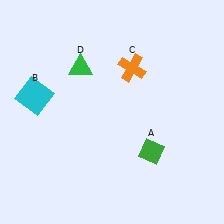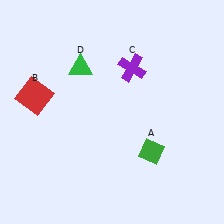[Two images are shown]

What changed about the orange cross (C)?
In Image 1, C is orange. In Image 2, it changed to purple.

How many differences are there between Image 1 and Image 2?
There are 2 differences between the two images.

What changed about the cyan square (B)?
In Image 1, B is cyan. In Image 2, it changed to red.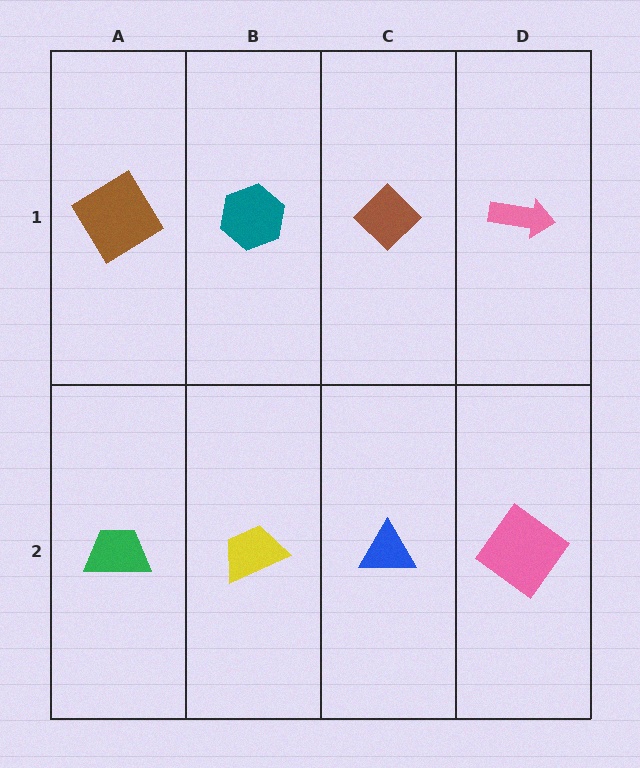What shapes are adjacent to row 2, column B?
A teal hexagon (row 1, column B), a green trapezoid (row 2, column A), a blue triangle (row 2, column C).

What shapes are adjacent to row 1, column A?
A green trapezoid (row 2, column A), a teal hexagon (row 1, column B).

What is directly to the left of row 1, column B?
A brown diamond.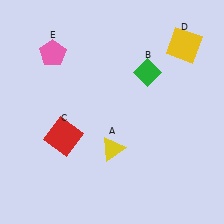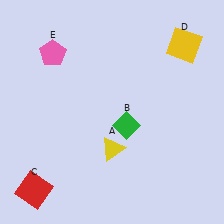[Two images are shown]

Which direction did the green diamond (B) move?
The green diamond (B) moved down.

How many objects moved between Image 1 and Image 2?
2 objects moved between the two images.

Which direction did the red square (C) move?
The red square (C) moved down.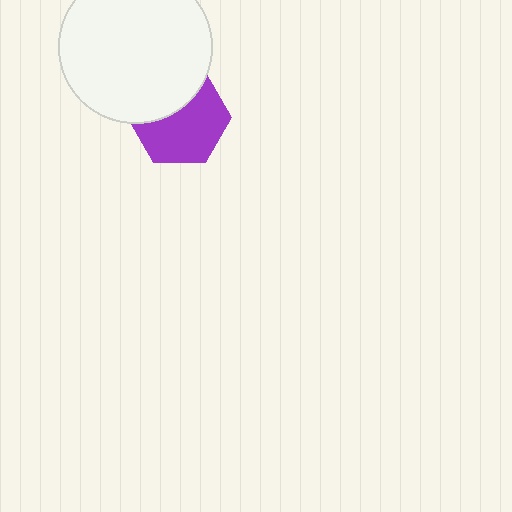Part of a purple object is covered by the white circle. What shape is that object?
It is a hexagon.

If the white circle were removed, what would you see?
You would see the complete purple hexagon.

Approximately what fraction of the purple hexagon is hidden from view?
Roughly 37% of the purple hexagon is hidden behind the white circle.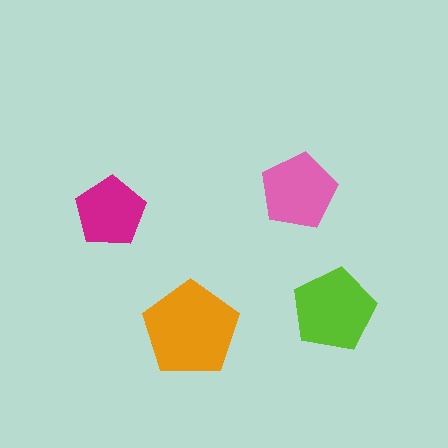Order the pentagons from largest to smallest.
the orange one, the lime one, the pink one, the magenta one.